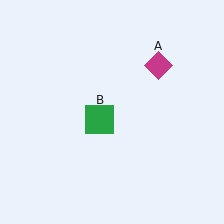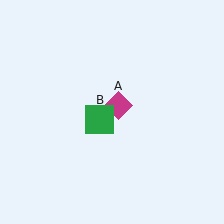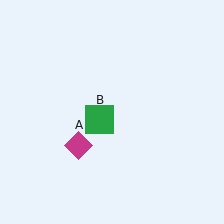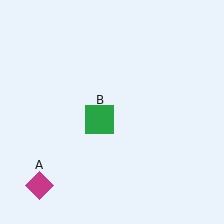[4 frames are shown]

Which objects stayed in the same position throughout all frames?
Green square (object B) remained stationary.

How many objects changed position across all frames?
1 object changed position: magenta diamond (object A).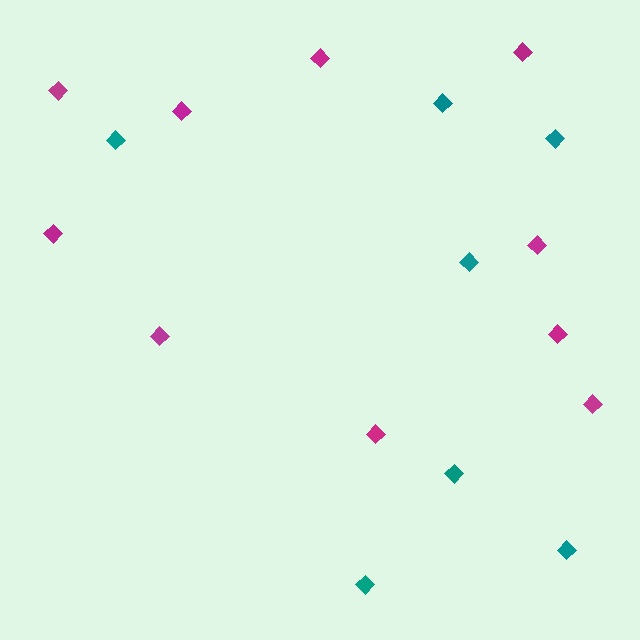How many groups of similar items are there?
There are 2 groups: one group of teal diamonds (7) and one group of magenta diamonds (10).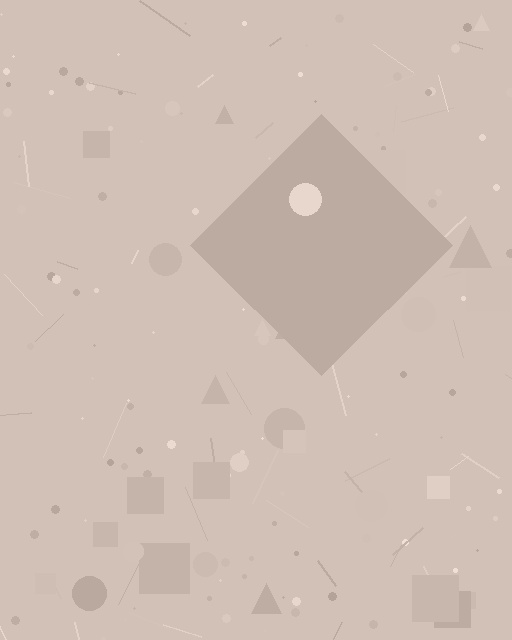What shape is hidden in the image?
A diamond is hidden in the image.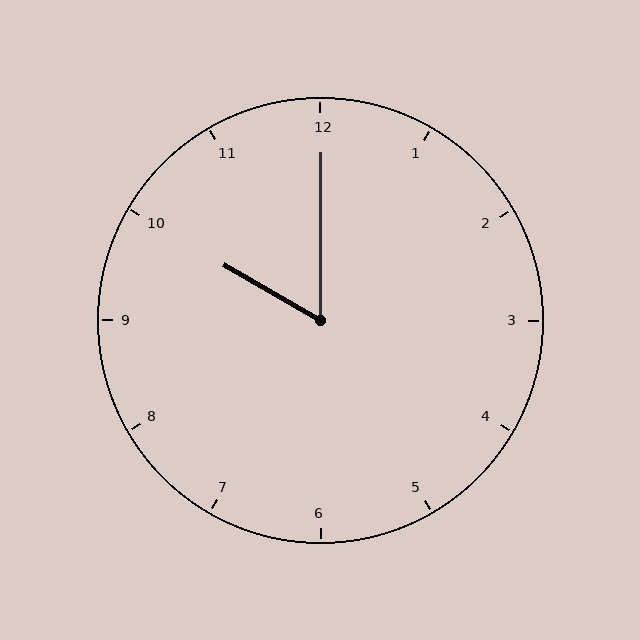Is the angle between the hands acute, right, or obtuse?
It is acute.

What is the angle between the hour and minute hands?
Approximately 60 degrees.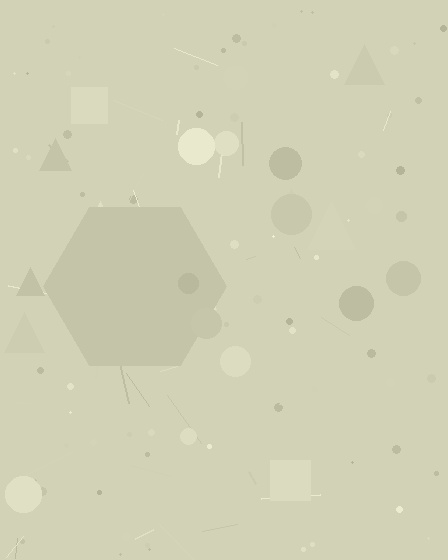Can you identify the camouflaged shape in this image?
The camouflaged shape is a hexagon.